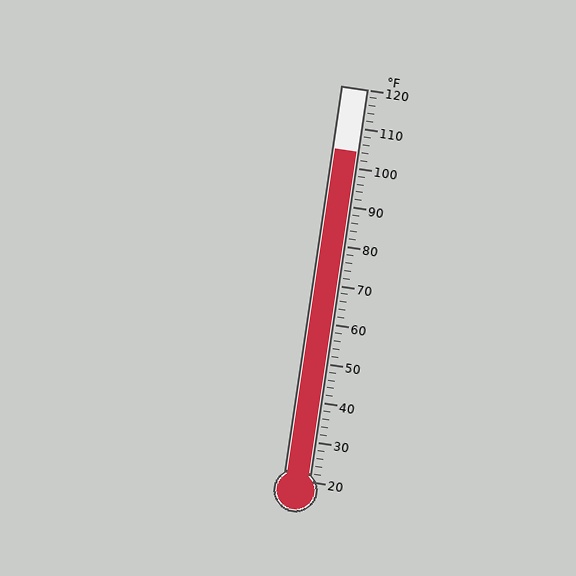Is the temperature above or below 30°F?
The temperature is above 30°F.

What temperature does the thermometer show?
The thermometer shows approximately 104°F.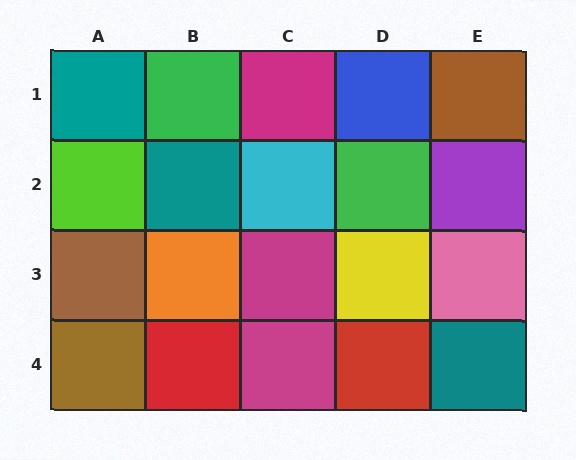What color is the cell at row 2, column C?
Cyan.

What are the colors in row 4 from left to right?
Brown, red, magenta, red, teal.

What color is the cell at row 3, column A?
Brown.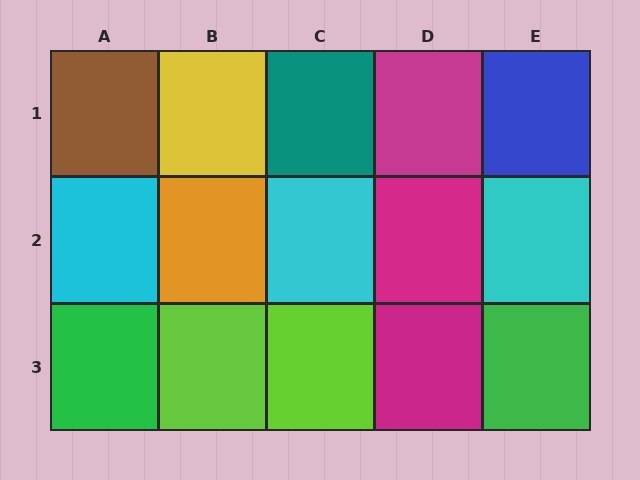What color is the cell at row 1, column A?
Brown.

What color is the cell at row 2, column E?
Cyan.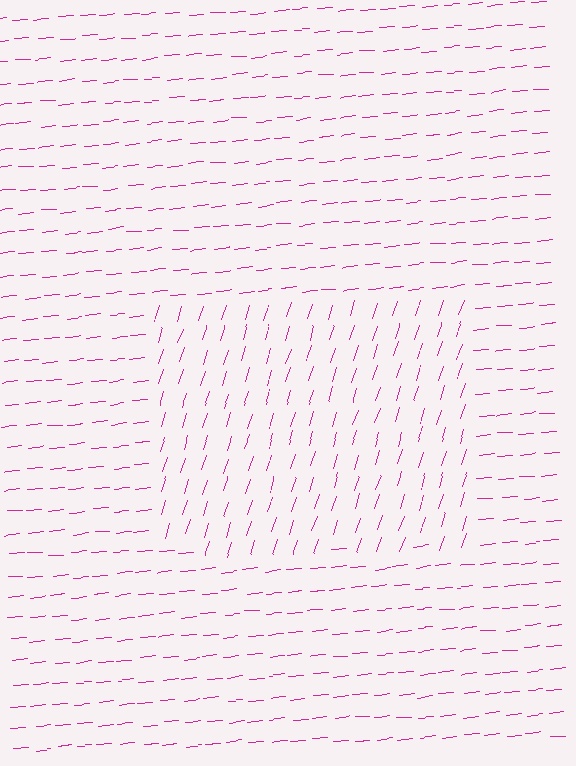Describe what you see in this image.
The image is filled with small magenta line segments. A rectangle region in the image has lines oriented differently from the surrounding lines, creating a visible texture boundary.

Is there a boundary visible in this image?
Yes, there is a texture boundary formed by a change in line orientation.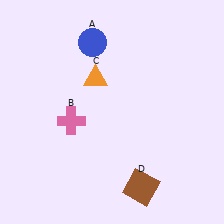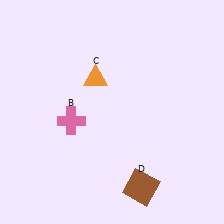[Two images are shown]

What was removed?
The blue circle (A) was removed in Image 2.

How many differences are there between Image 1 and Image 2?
There is 1 difference between the two images.